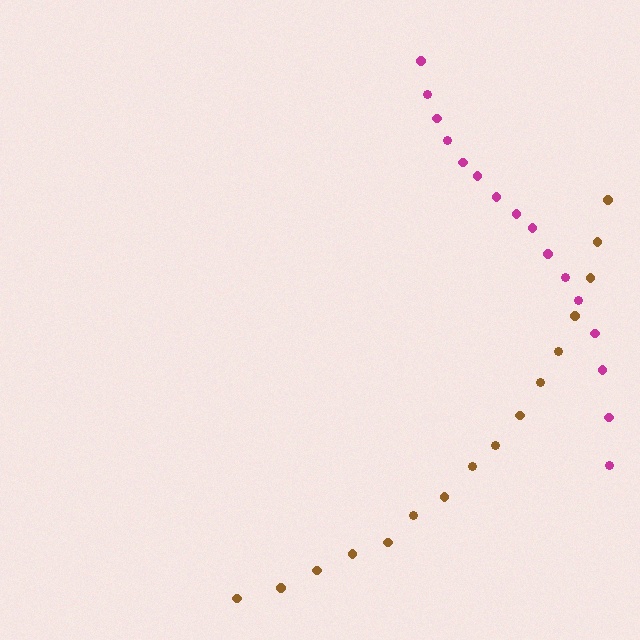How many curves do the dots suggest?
There are 2 distinct paths.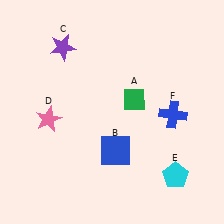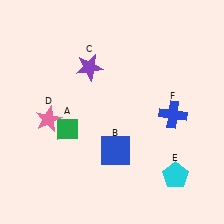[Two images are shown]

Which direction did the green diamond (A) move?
The green diamond (A) moved left.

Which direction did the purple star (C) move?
The purple star (C) moved right.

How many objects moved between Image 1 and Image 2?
2 objects moved between the two images.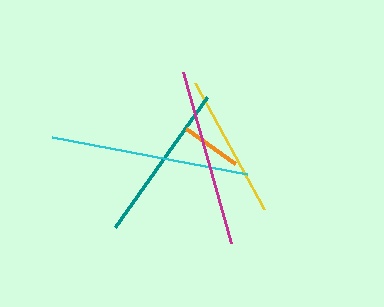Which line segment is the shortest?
The orange line is the shortest at approximately 60 pixels.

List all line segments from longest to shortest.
From longest to shortest: cyan, magenta, teal, yellow, orange.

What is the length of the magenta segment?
The magenta segment is approximately 178 pixels long.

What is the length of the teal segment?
The teal segment is approximately 158 pixels long.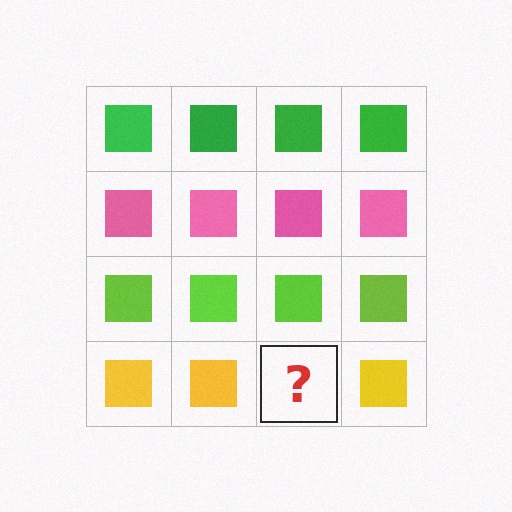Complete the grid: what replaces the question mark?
The question mark should be replaced with a yellow square.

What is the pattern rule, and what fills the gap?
The rule is that each row has a consistent color. The gap should be filled with a yellow square.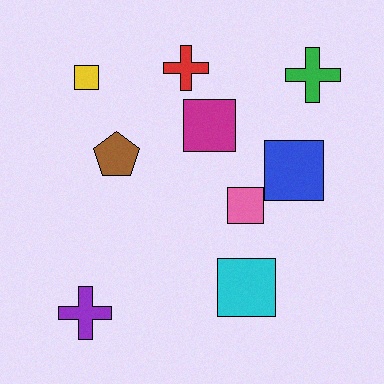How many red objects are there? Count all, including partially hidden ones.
There is 1 red object.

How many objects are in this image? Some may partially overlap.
There are 9 objects.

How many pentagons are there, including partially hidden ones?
There is 1 pentagon.